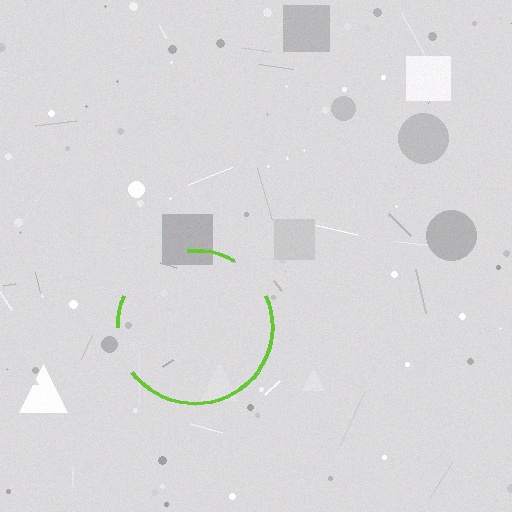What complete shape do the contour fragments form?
The contour fragments form a circle.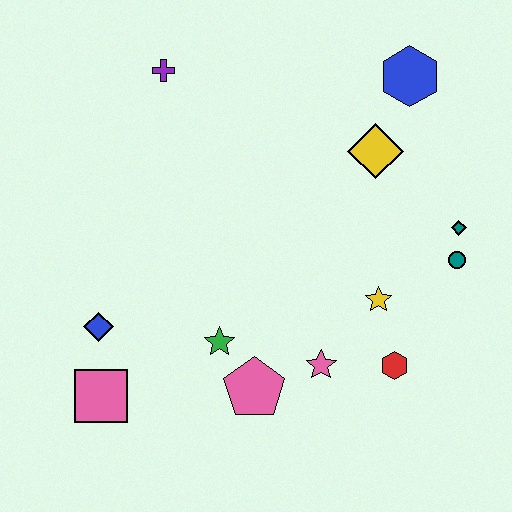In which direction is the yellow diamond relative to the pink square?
The yellow diamond is to the right of the pink square.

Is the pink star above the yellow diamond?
No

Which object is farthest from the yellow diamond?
The pink square is farthest from the yellow diamond.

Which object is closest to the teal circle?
The teal diamond is closest to the teal circle.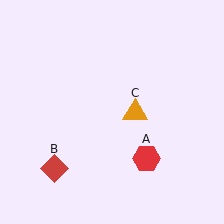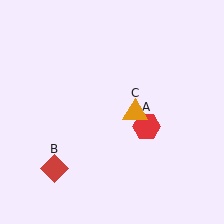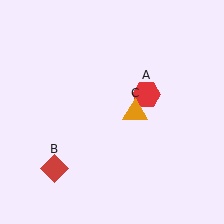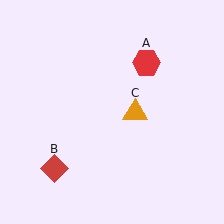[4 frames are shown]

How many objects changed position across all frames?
1 object changed position: red hexagon (object A).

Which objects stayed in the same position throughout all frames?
Red diamond (object B) and orange triangle (object C) remained stationary.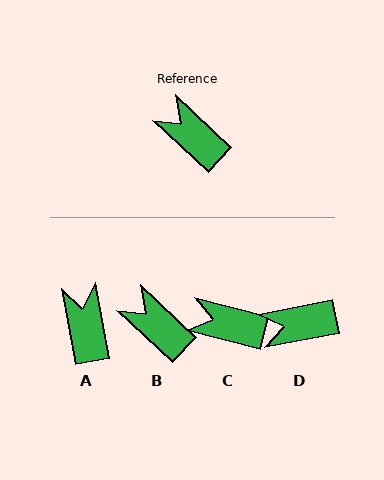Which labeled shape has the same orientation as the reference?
B.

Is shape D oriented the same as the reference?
No, it is off by about 54 degrees.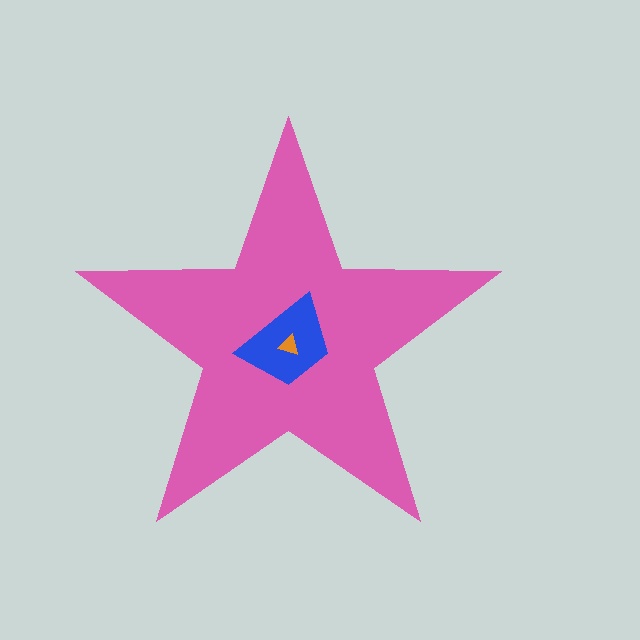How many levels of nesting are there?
3.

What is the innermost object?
The orange triangle.